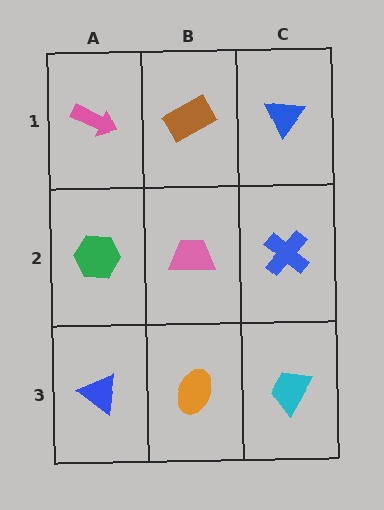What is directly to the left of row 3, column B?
A blue triangle.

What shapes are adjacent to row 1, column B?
A pink trapezoid (row 2, column B), a pink arrow (row 1, column A), a blue triangle (row 1, column C).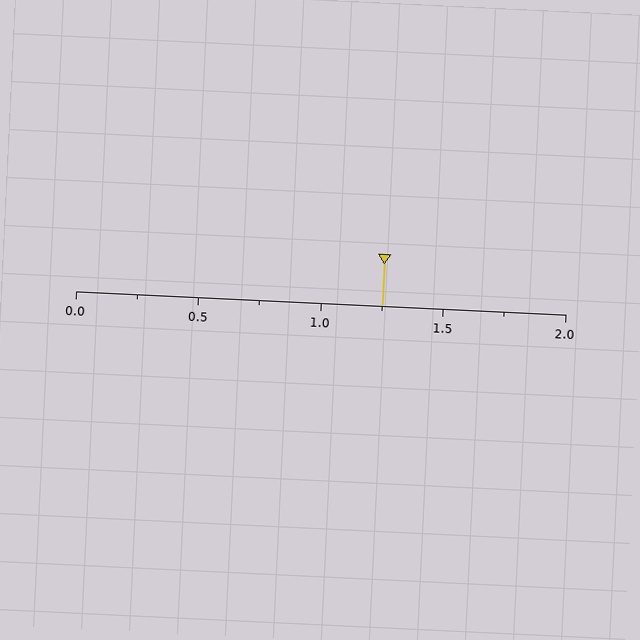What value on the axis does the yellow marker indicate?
The marker indicates approximately 1.25.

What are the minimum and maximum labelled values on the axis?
The axis runs from 0.0 to 2.0.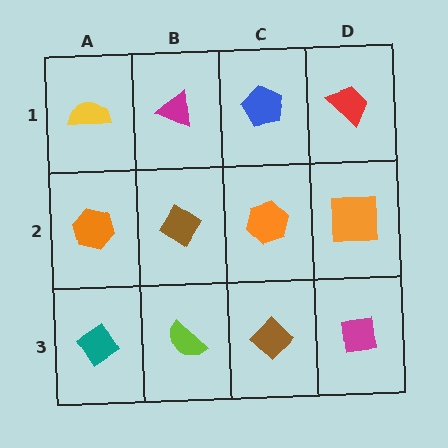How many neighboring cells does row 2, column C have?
4.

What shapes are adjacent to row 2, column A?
A yellow semicircle (row 1, column A), a teal diamond (row 3, column A), a brown diamond (row 2, column B).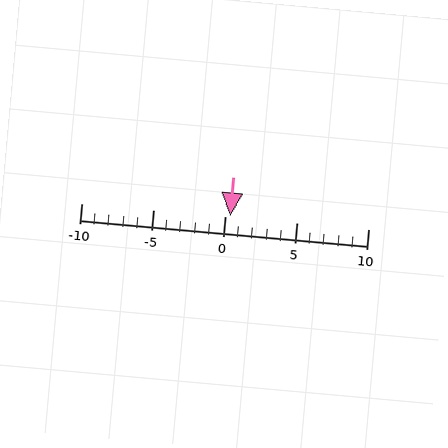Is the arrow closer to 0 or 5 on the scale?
The arrow is closer to 0.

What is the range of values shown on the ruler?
The ruler shows values from -10 to 10.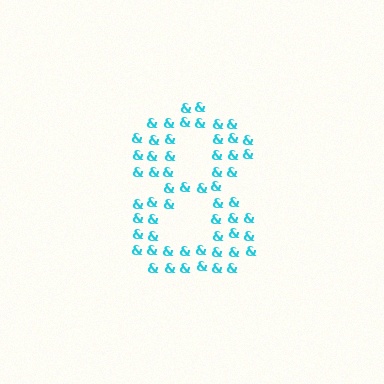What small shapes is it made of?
It is made of small ampersands.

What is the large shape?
The large shape is the digit 8.